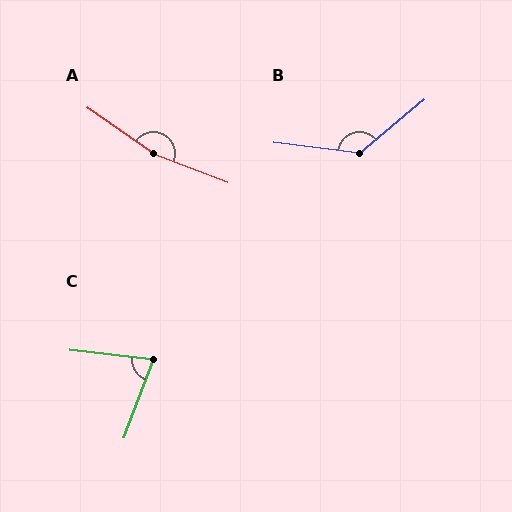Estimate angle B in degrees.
Approximately 133 degrees.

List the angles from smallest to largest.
C (75°), B (133°), A (166°).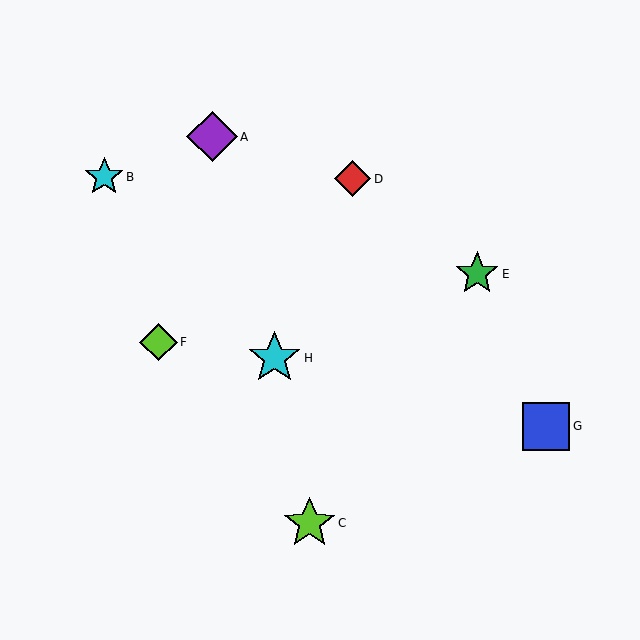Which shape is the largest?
The cyan star (labeled H) is the largest.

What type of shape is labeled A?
Shape A is a purple diamond.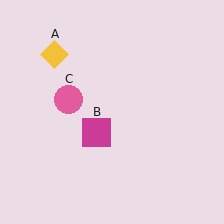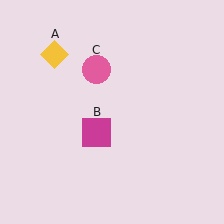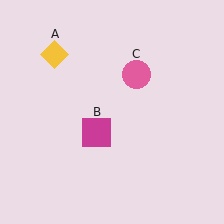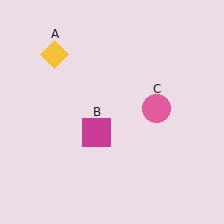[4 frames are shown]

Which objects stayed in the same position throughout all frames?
Yellow diamond (object A) and magenta square (object B) remained stationary.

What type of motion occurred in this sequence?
The pink circle (object C) rotated clockwise around the center of the scene.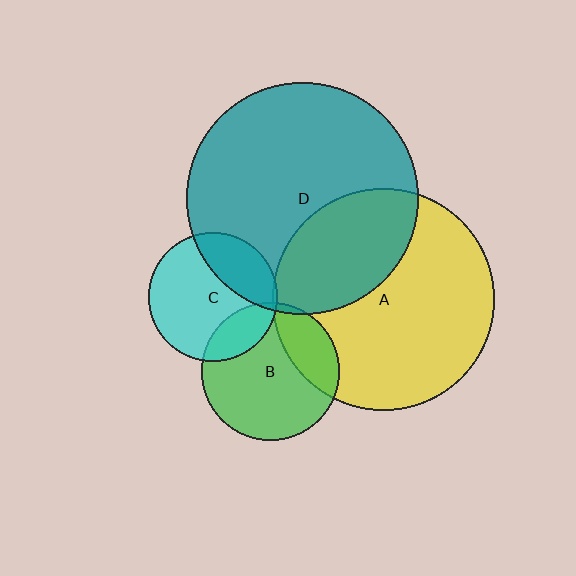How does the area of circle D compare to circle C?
Approximately 3.2 times.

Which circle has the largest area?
Circle D (teal).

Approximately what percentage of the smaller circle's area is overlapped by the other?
Approximately 20%.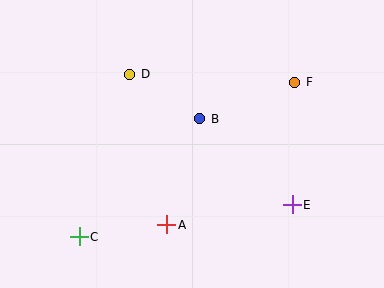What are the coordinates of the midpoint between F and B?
The midpoint between F and B is at (247, 100).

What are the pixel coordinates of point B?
Point B is at (200, 119).